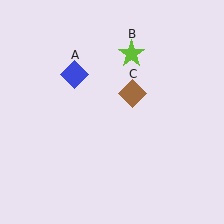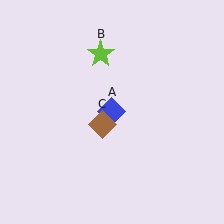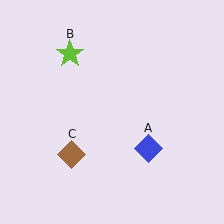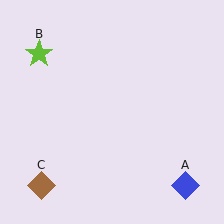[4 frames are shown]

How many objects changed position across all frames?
3 objects changed position: blue diamond (object A), lime star (object B), brown diamond (object C).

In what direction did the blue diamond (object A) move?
The blue diamond (object A) moved down and to the right.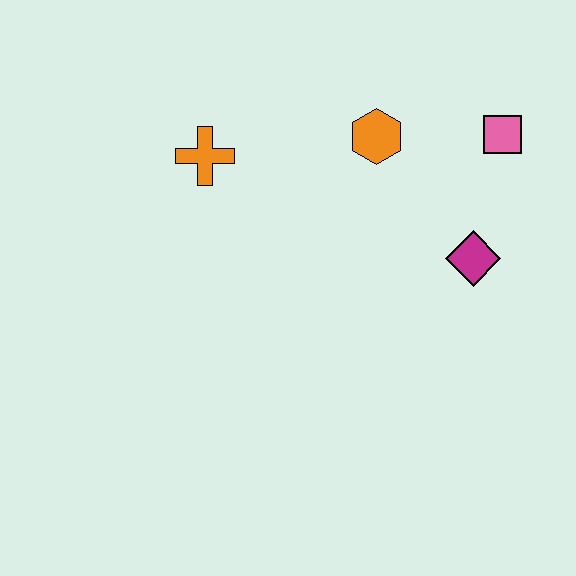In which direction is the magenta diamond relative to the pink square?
The magenta diamond is below the pink square.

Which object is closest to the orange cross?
The orange hexagon is closest to the orange cross.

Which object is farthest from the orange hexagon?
The orange cross is farthest from the orange hexagon.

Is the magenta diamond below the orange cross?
Yes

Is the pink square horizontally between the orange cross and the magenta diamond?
No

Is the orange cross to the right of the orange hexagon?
No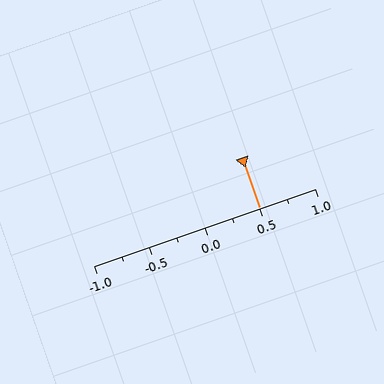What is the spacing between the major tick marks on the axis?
The major ticks are spaced 0.5 apart.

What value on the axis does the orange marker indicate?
The marker indicates approximately 0.5.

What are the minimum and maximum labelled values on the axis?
The axis runs from -1.0 to 1.0.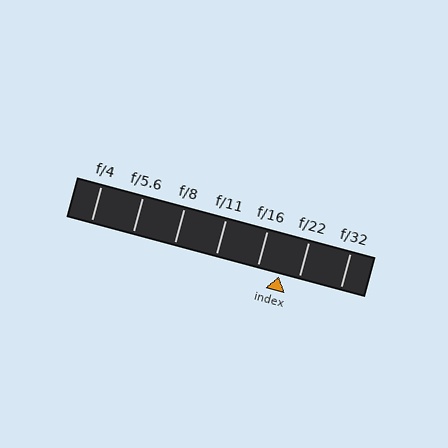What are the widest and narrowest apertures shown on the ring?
The widest aperture shown is f/4 and the narrowest is f/32.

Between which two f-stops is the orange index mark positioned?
The index mark is between f/16 and f/22.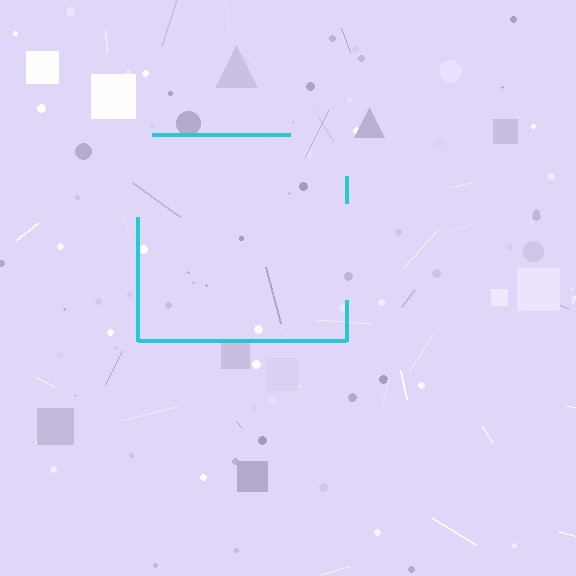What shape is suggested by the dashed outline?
The dashed outline suggests a square.